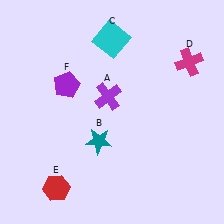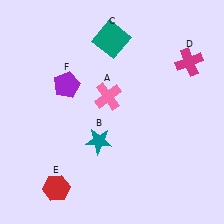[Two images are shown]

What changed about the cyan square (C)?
In Image 1, C is cyan. In Image 2, it changed to teal.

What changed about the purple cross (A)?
In Image 1, A is purple. In Image 2, it changed to pink.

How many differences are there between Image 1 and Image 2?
There are 2 differences between the two images.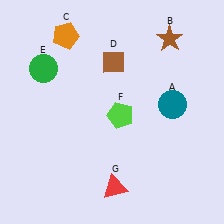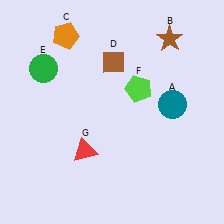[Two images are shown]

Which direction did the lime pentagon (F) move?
The lime pentagon (F) moved up.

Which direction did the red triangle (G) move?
The red triangle (G) moved up.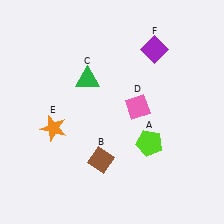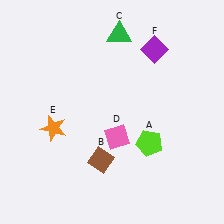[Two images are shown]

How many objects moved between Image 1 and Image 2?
2 objects moved between the two images.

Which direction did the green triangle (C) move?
The green triangle (C) moved up.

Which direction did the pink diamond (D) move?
The pink diamond (D) moved down.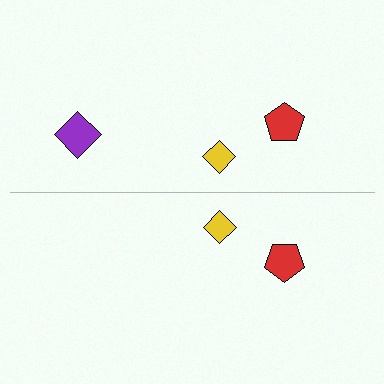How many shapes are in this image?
There are 5 shapes in this image.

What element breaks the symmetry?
A purple diamond is missing from the bottom side.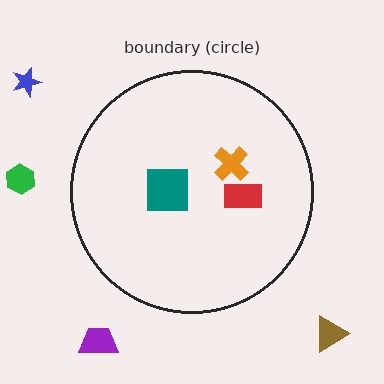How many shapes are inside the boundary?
3 inside, 4 outside.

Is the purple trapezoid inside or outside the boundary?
Outside.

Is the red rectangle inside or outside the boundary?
Inside.